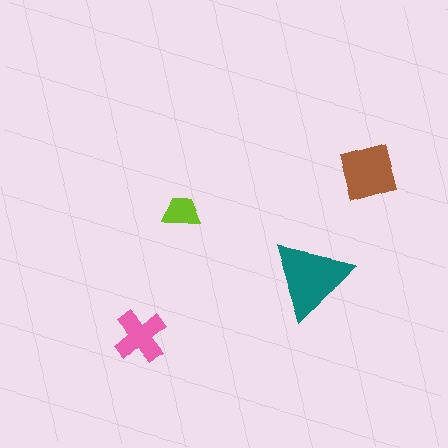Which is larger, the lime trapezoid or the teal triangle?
The teal triangle.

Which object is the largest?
The teal triangle.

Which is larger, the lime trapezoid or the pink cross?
The pink cross.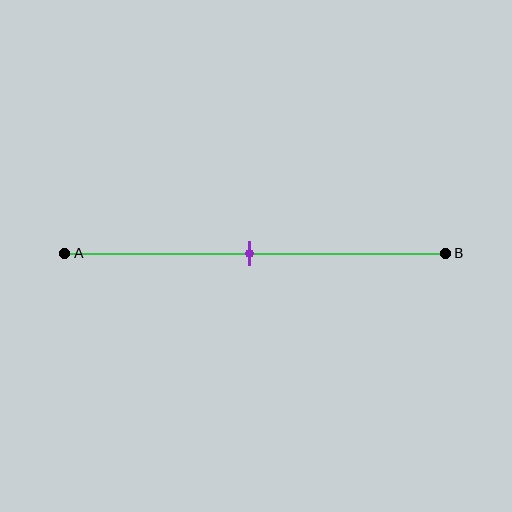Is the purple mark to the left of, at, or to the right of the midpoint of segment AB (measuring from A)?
The purple mark is approximately at the midpoint of segment AB.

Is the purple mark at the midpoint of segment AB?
Yes, the mark is approximately at the midpoint.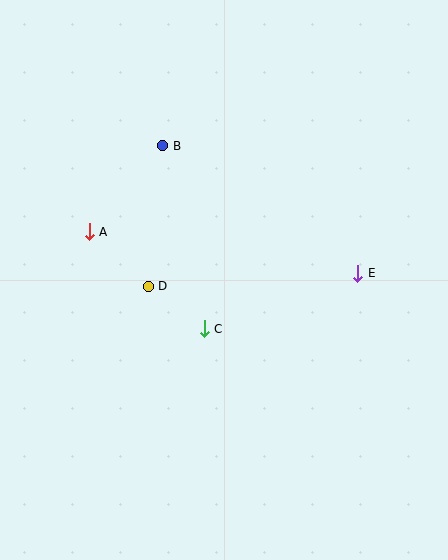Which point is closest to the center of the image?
Point C at (204, 329) is closest to the center.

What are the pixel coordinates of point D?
Point D is at (148, 286).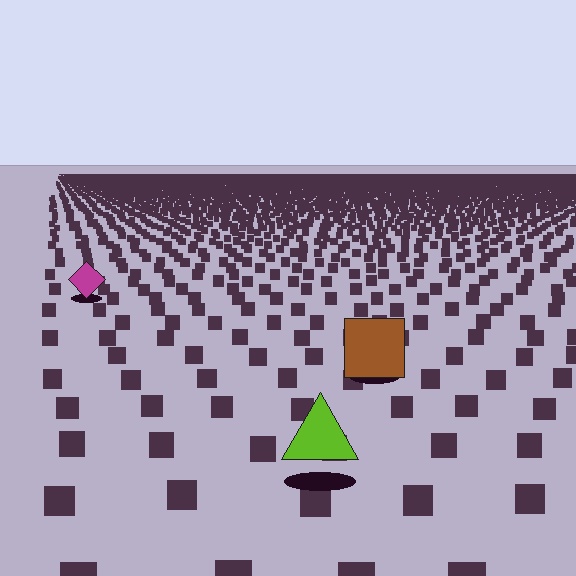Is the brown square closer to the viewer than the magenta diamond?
Yes. The brown square is closer — you can tell from the texture gradient: the ground texture is coarser near it.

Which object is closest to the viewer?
The lime triangle is closest. The texture marks near it are larger and more spread out.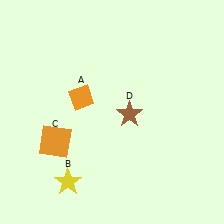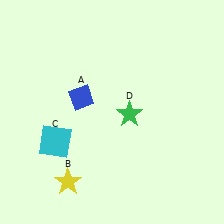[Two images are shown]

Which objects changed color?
A changed from orange to blue. C changed from orange to cyan. D changed from brown to green.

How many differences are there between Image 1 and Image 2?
There are 3 differences between the two images.